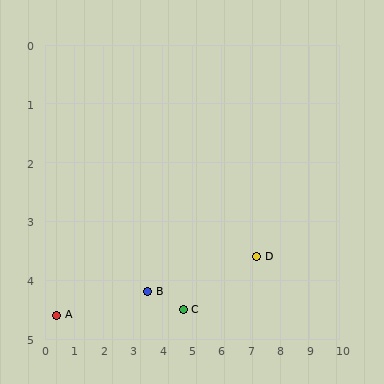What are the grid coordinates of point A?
Point A is at approximately (0.4, 4.6).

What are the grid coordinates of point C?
Point C is at approximately (4.7, 4.5).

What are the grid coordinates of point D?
Point D is at approximately (7.2, 3.6).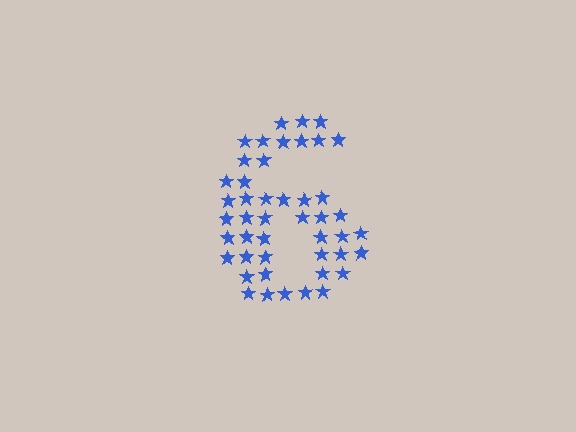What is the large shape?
The large shape is the digit 6.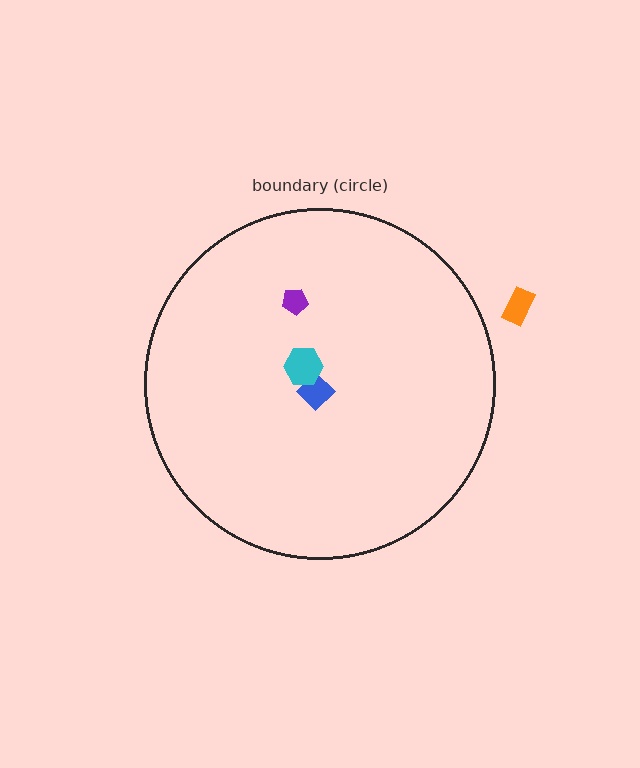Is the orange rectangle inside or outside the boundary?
Outside.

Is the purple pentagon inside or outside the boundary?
Inside.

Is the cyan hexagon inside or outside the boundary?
Inside.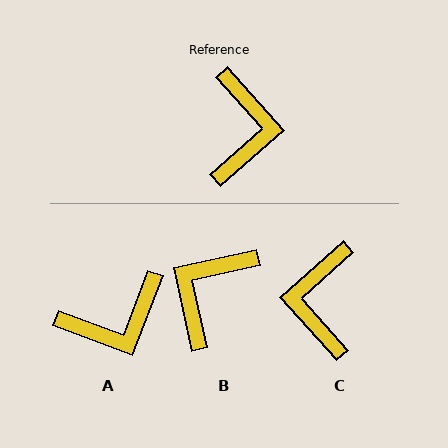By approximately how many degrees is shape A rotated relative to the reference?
Approximately 63 degrees clockwise.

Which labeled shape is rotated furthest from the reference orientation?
C, about 180 degrees away.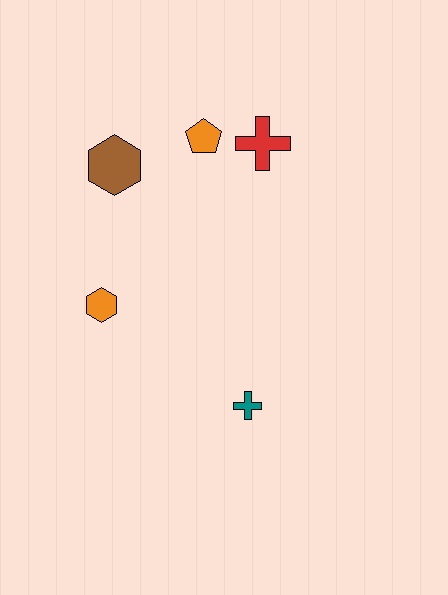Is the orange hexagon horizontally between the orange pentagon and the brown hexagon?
No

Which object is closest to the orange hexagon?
The brown hexagon is closest to the orange hexagon.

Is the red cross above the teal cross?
Yes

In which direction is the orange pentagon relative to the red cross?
The orange pentagon is to the left of the red cross.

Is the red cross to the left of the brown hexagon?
No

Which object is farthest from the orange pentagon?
The teal cross is farthest from the orange pentagon.